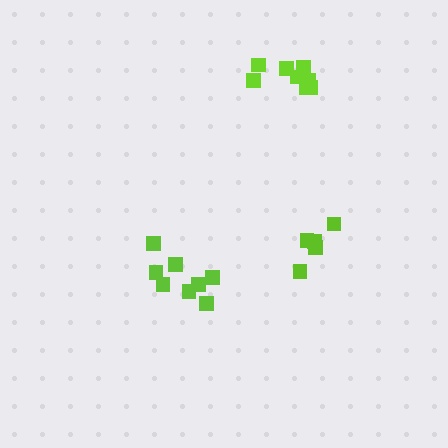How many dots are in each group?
Group 1: 5 dots, Group 2: 8 dots, Group 3: 8 dots (21 total).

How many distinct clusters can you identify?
There are 3 distinct clusters.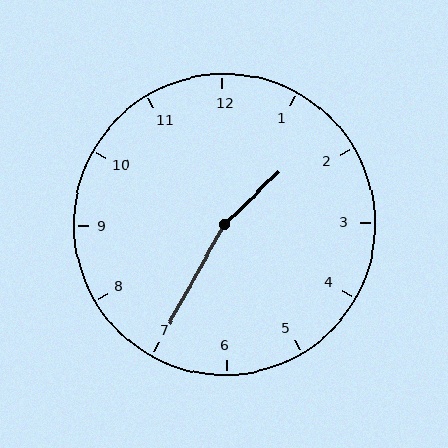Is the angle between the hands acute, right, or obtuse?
It is obtuse.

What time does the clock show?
1:35.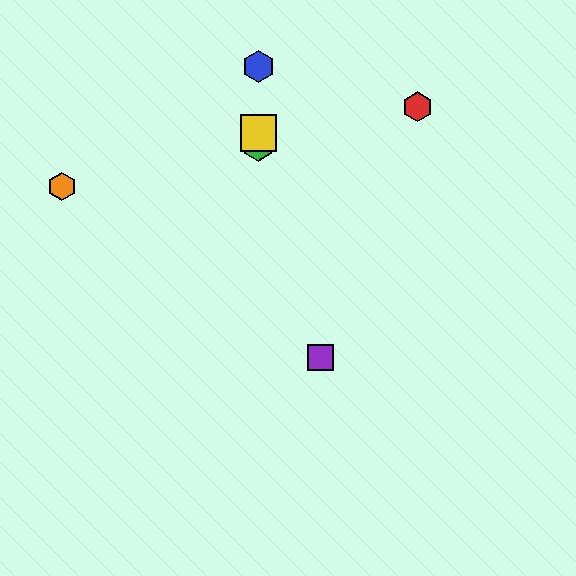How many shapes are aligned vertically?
3 shapes (the blue hexagon, the green hexagon, the yellow square) are aligned vertically.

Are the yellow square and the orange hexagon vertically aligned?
No, the yellow square is at x≈258 and the orange hexagon is at x≈62.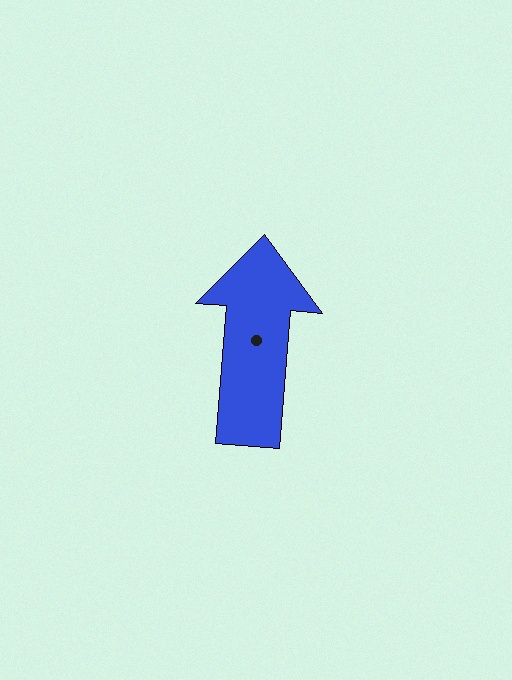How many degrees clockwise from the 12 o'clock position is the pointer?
Approximately 5 degrees.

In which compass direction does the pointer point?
North.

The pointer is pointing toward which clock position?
Roughly 12 o'clock.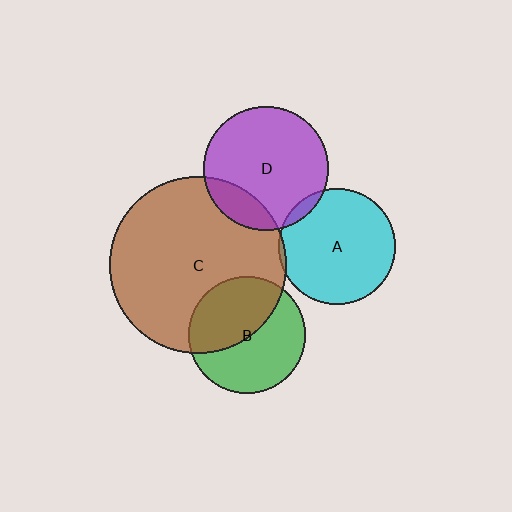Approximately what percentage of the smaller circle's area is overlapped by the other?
Approximately 5%.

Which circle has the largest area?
Circle C (brown).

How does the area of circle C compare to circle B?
Approximately 2.3 times.